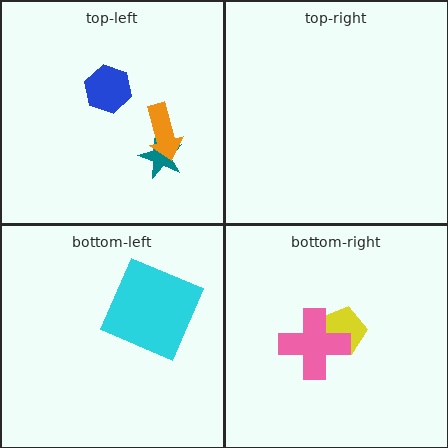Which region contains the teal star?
The top-left region.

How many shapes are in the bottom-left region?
1.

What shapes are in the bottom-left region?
The cyan square.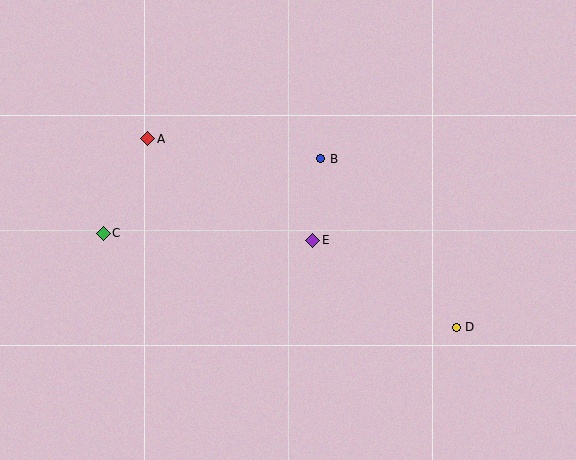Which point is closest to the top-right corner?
Point B is closest to the top-right corner.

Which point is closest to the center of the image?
Point E at (313, 240) is closest to the center.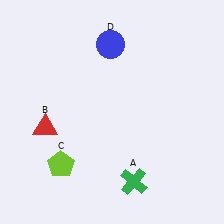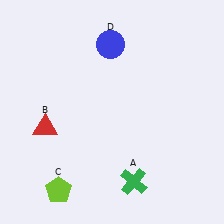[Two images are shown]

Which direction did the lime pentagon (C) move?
The lime pentagon (C) moved down.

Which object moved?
The lime pentagon (C) moved down.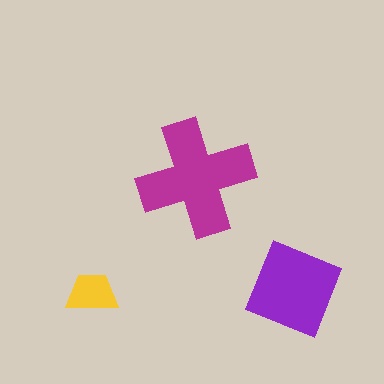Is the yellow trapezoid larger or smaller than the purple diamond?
Smaller.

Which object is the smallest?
The yellow trapezoid.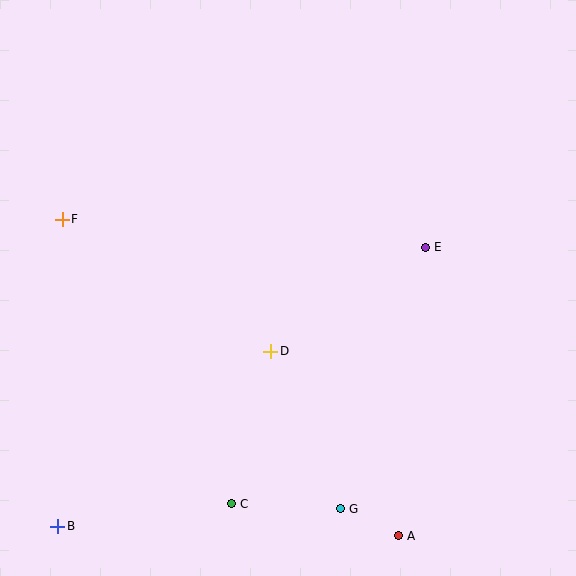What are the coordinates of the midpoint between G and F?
The midpoint between G and F is at (201, 364).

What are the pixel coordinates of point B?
Point B is at (58, 526).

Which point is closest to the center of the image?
Point D at (271, 351) is closest to the center.